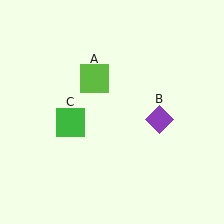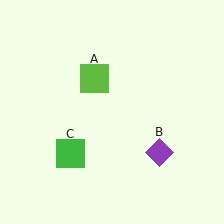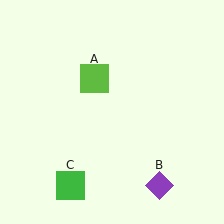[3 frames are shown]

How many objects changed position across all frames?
2 objects changed position: purple diamond (object B), green square (object C).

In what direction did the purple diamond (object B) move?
The purple diamond (object B) moved down.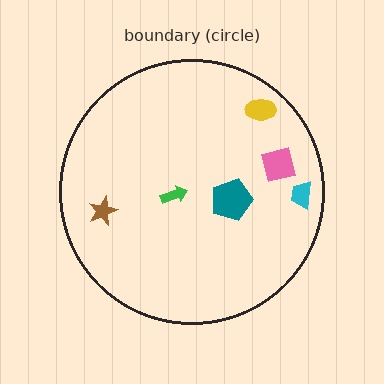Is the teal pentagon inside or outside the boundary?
Inside.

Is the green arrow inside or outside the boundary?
Inside.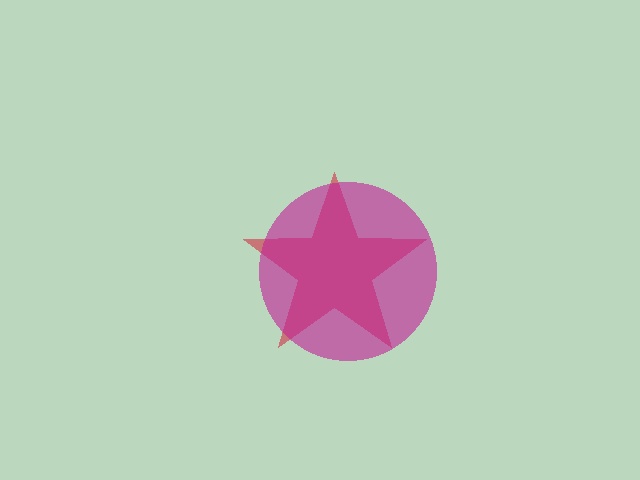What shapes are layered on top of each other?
The layered shapes are: a red star, a magenta circle.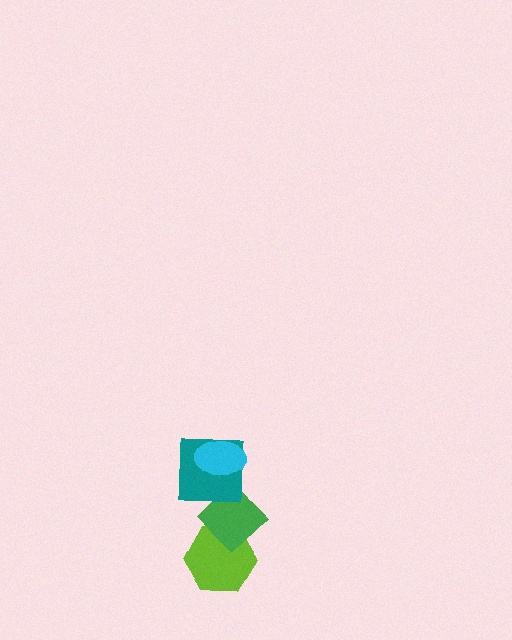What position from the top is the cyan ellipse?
The cyan ellipse is 1st from the top.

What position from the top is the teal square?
The teal square is 2nd from the top.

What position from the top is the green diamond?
The green diamond is 3rd from the top.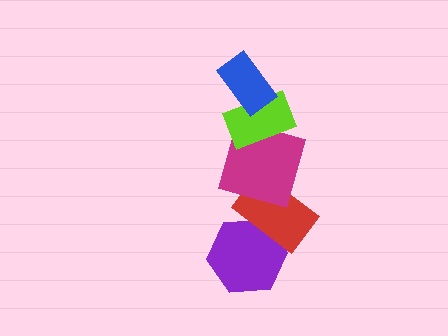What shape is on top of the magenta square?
The lime rectangle is on top of the magenta square.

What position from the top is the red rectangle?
The red rectangle is 4th from the top.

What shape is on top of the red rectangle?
The magenta square is on top of the red rectangle.